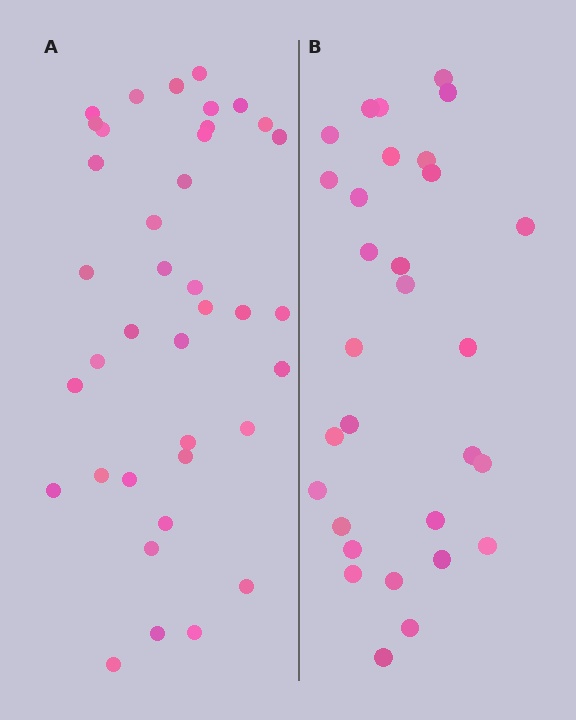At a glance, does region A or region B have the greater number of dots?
Region A (the left region) has more dots.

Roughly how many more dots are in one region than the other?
Region A has roughly 8 or so more dots than region B.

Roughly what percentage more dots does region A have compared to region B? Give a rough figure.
About 25% more.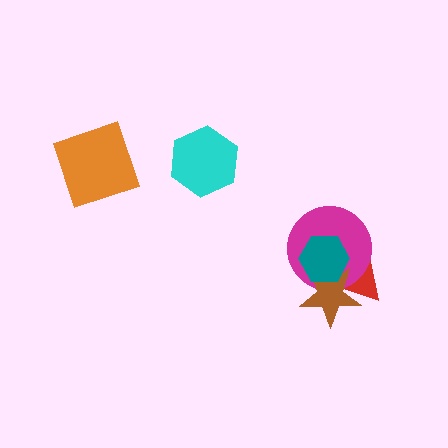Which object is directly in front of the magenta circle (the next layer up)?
The brown star is directly in front of the magenta circle.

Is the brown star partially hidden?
Yes, it is partially covered by another shape.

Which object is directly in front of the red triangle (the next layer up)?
The magenta circle is directly in front of the red triangle.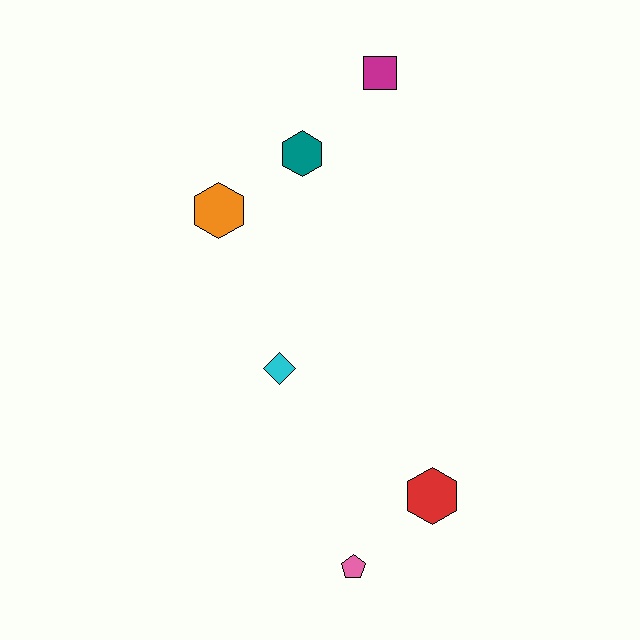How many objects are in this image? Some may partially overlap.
There are 6 objects.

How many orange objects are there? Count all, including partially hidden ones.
There is 1 orange object.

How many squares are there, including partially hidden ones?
There is 1 square.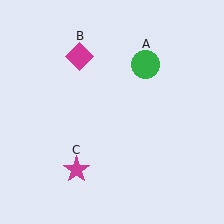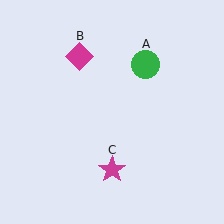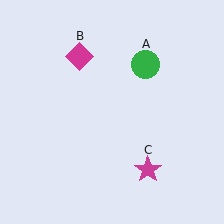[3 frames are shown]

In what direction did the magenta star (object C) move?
The magenta star (object C) moved right.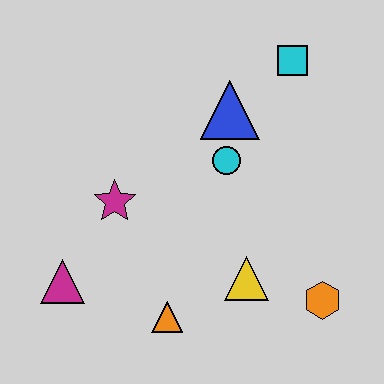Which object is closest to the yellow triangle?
The orange hexagon is closest to the yellow triangle.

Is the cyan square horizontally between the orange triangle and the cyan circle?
No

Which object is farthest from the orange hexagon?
The magenta triangle is farthest from the orange hexagon.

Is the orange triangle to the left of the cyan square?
Yes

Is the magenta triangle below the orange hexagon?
No